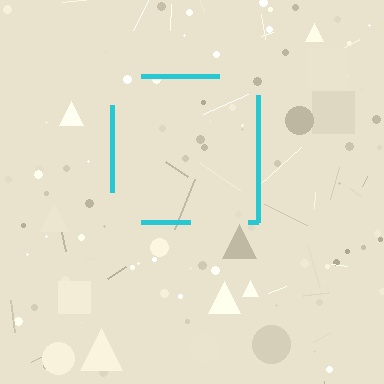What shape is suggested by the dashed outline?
The dashed outline suggests a square.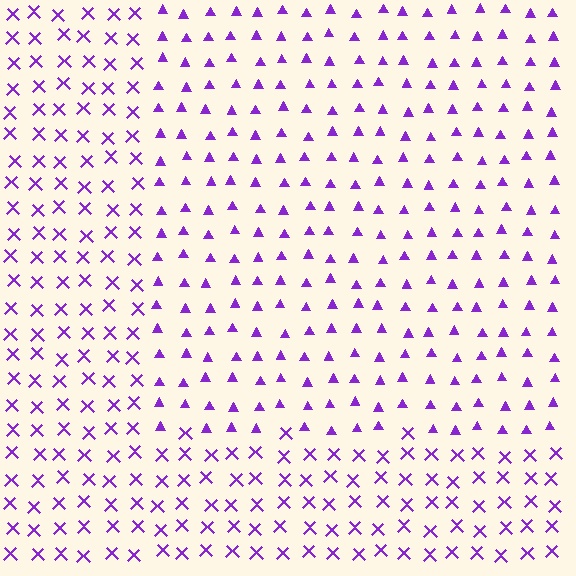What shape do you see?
I see a rectangle.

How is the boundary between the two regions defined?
The boundary is defined by a change in element shape: triangles inside vs. X marks outside. All elements share the same color and spacing.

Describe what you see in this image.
The image is filled with small purple elements arranged in a uniform grid. A rectangle-shaped region contains triangles, while the surrounding area contains X marks. The boundary is defined purely by the change in element shape.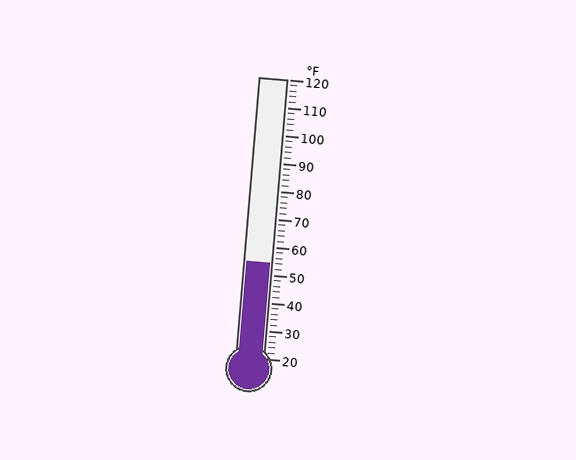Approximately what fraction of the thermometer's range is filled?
The thermometer is filled to approximately 35% of its range.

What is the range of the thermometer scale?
The thermometer scale ranges from 20°F to 120°F.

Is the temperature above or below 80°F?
The temperature is below 80°F.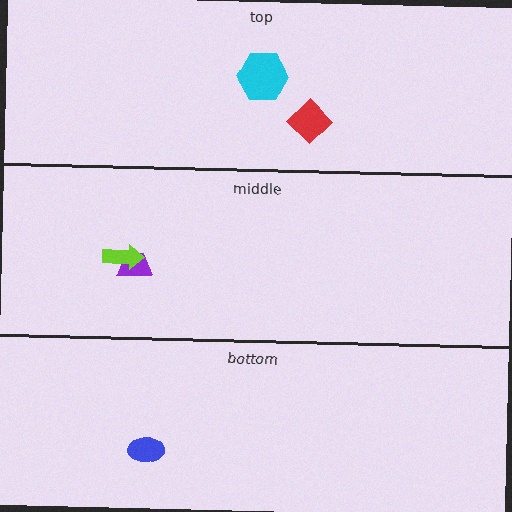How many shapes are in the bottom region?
1.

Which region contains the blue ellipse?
The bottom region.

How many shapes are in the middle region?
2.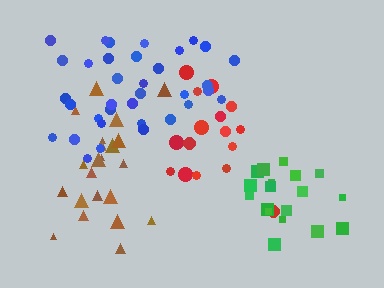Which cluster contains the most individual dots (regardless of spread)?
Blue (35).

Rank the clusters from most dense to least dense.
green, blue, brown, red.